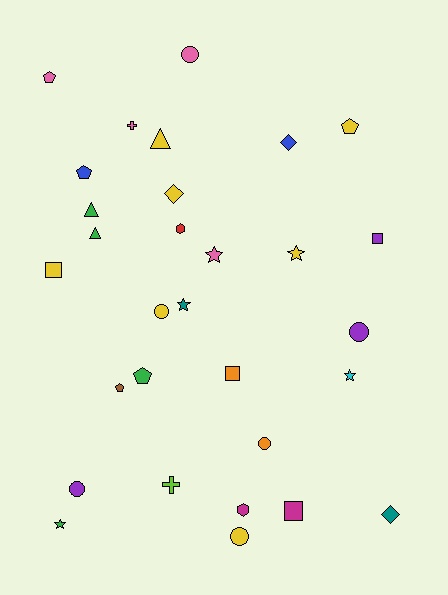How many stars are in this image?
There are 5 stars.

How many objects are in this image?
There are 30 objects.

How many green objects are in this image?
There are 4 green objects.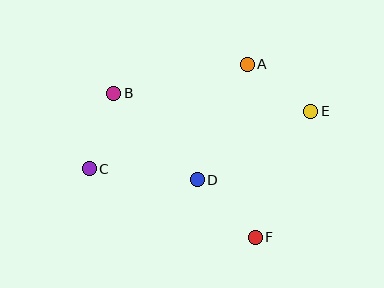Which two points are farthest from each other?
Points C and E are farthest from each other.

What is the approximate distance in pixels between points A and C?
The distance between A and C is approximately 189 pixels.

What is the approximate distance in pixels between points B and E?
The distance between B and E is approximately 198 pixels.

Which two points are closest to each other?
Points B and C are closest to each other.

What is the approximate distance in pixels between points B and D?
The distance between B and D is approximately 120 pixels.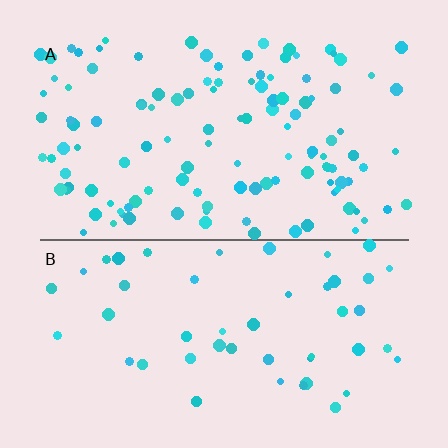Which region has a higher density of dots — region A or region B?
A (the top).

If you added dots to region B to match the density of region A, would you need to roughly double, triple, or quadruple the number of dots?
Approximately double.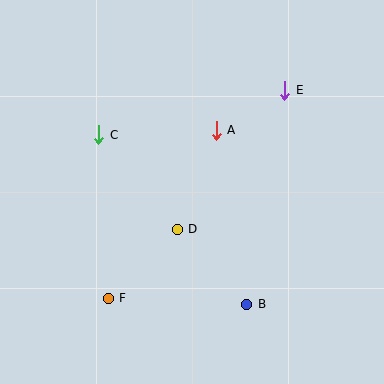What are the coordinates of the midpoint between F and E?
The midpoint between F and E is at (196, 194).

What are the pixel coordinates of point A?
Point A is at (216, 130).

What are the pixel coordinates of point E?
Point E is at (285, 90).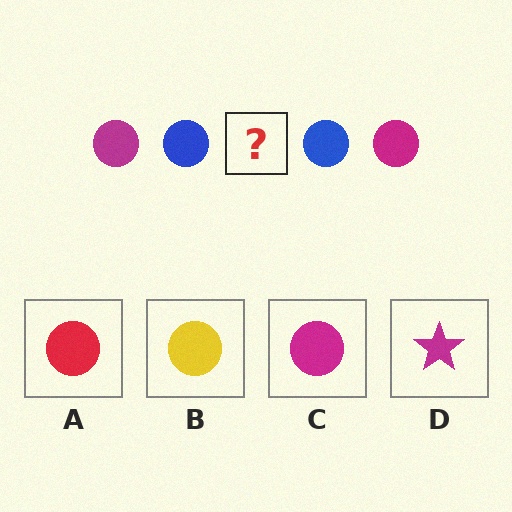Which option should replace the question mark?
Option C.